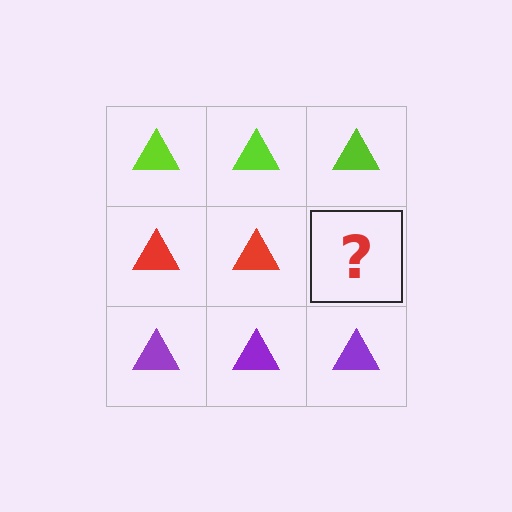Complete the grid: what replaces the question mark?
The question mark should be replaced with a red triangle.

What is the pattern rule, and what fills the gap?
The rule is that each row has a consistent color. The gap should be filled with a red triangle.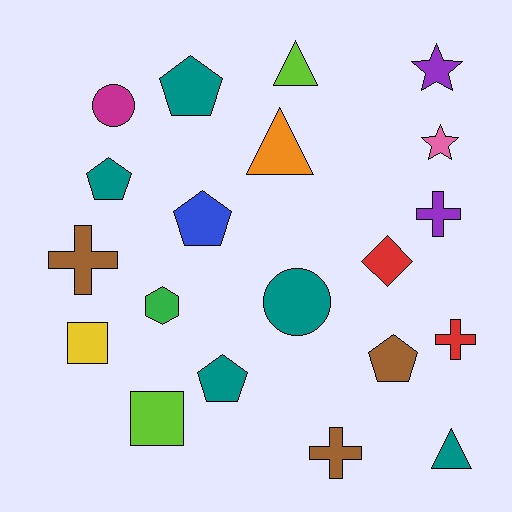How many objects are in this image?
There are 20 objects.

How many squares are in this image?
There are 2 squares.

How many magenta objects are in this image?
There is 1 magenta object.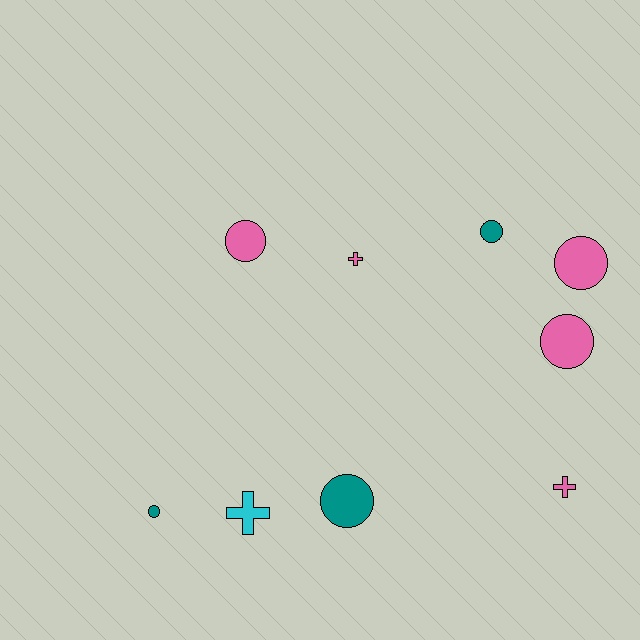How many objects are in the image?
There are 9 objects.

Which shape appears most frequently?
Circle, with 6 objects.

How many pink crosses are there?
There are 2 pink crosses.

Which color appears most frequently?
Pink, with 5 objects.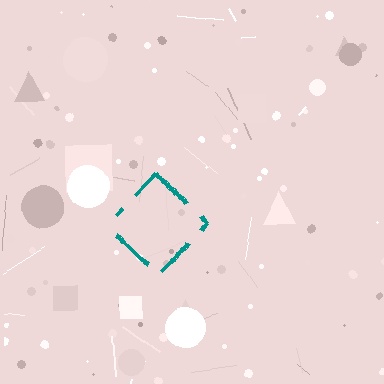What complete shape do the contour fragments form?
The contour fragments form a diamond.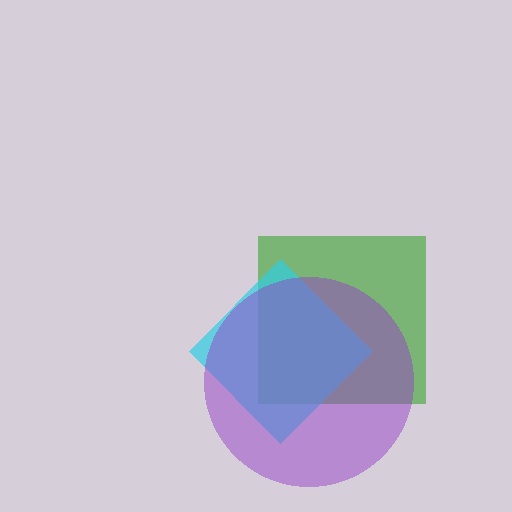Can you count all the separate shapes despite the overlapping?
Yes, there are 3 separate shapes.